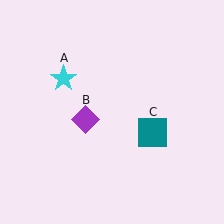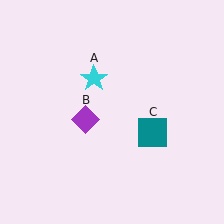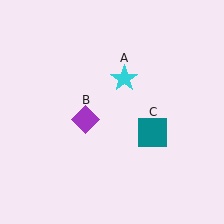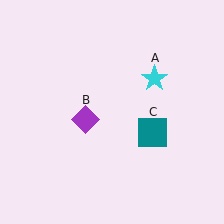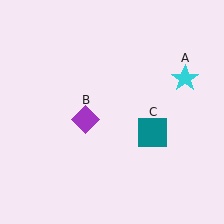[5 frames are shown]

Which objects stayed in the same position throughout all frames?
Purple diamond (object B) and teal square (object C) remained stationary.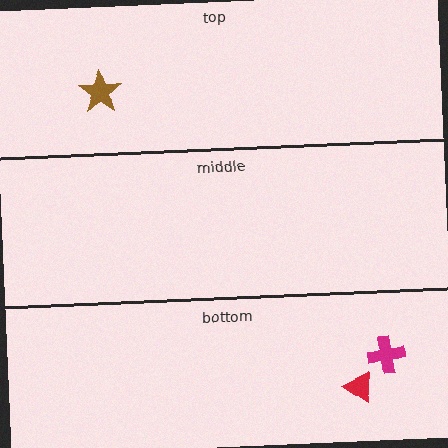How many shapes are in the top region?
1.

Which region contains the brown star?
The top region.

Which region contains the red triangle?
The bottom region.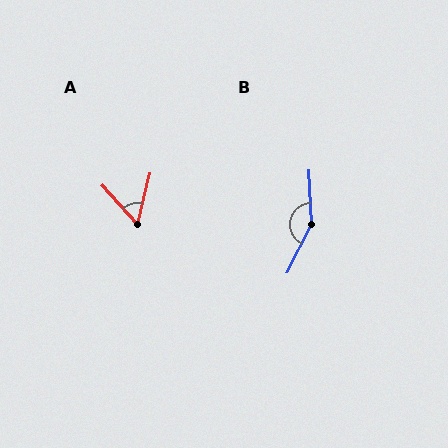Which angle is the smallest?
A, at approximately 55 degrees.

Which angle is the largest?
B, at approximately 151 degrees.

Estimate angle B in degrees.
Approximately 151 degrees.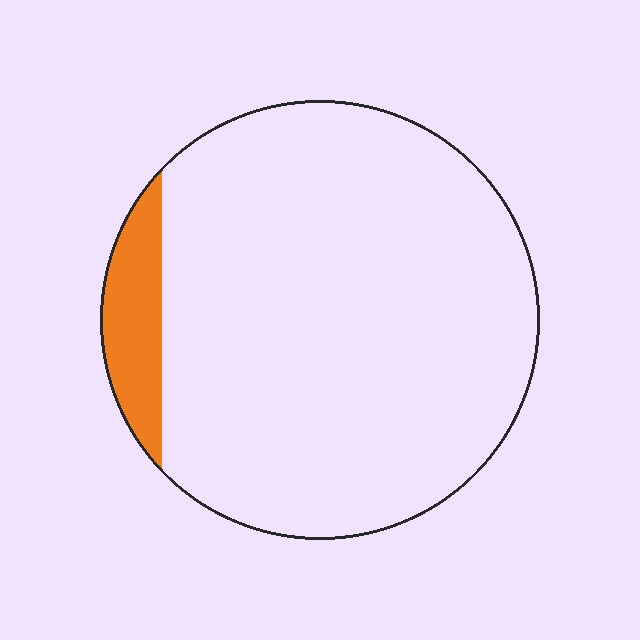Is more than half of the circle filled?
No.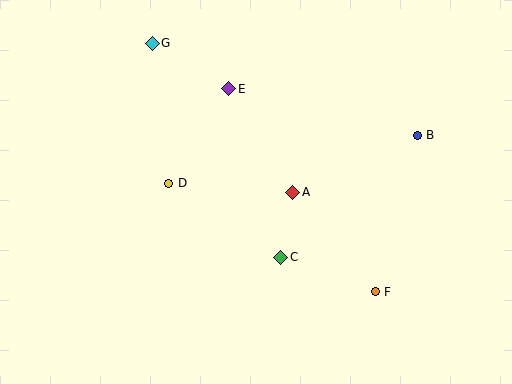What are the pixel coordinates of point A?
Point A is at (293, 192).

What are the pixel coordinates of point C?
Point C is at (281, 257).